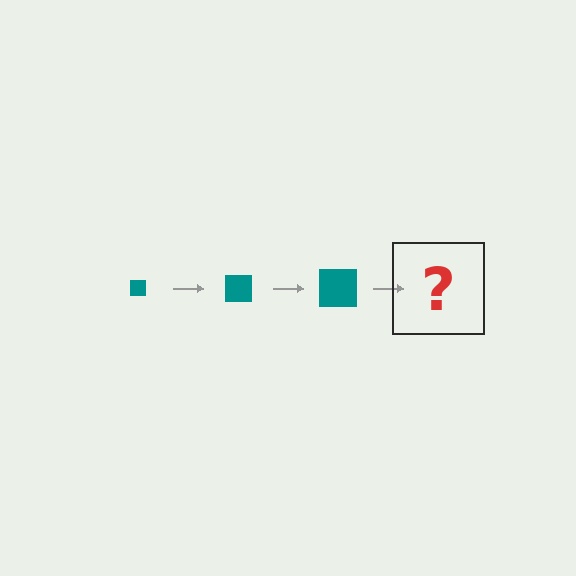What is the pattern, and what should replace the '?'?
The pattern is that the square gets progressively larger each step. The '?' should be a teal square, larger than the previous one.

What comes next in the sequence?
The next element should be a teal square, larger than the previous one.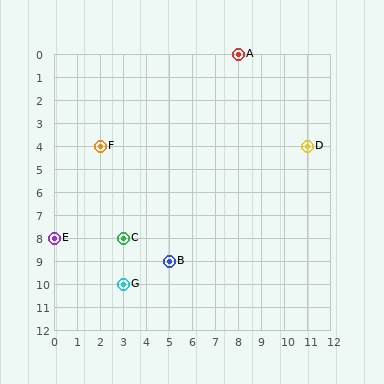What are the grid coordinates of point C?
Point C is at grid coordinates (3, 8).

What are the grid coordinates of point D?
Point D is at grid coordinates (11, 4).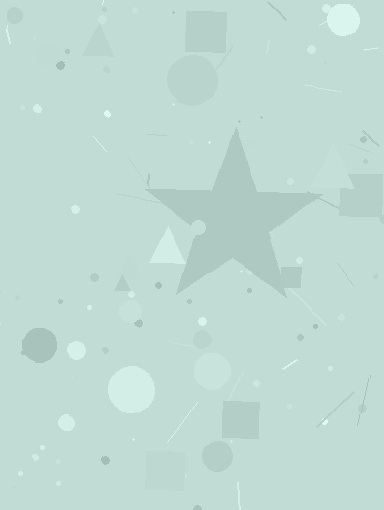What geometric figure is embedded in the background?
A star is embedded in the background.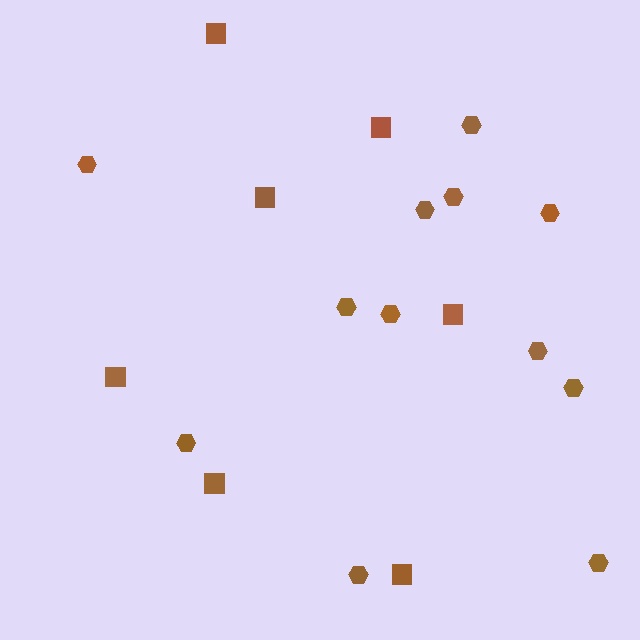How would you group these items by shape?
There are 2 groups: one group of hexagons (12) and one group of squares (7).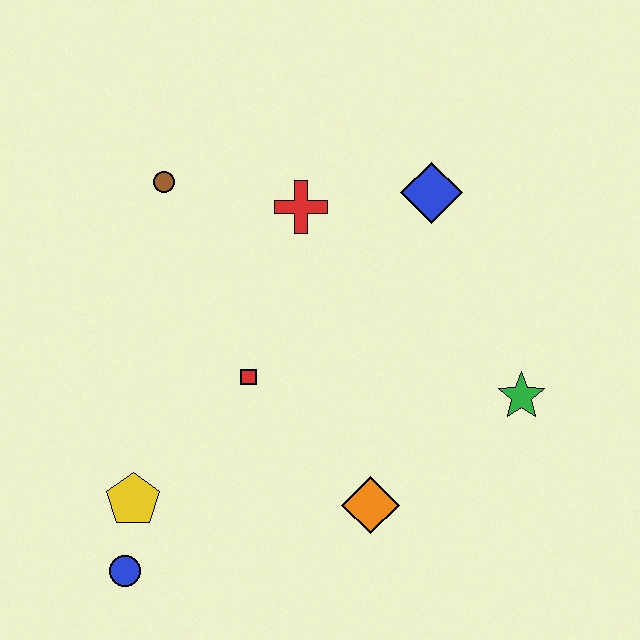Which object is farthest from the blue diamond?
The blue circle is farthest from the blue diamond.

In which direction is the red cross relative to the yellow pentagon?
The red cross is above the yellow pentagon.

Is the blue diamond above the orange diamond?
Yes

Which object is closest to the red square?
The yellow pentagon is closest to the red square.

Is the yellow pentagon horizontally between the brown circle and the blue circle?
Yes